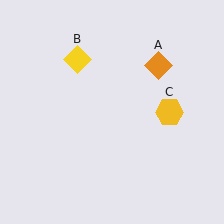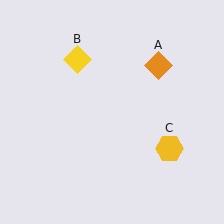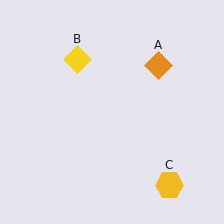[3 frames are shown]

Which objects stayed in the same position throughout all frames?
Orange diamond (object A) and yellow diamond (object B) remained stationary.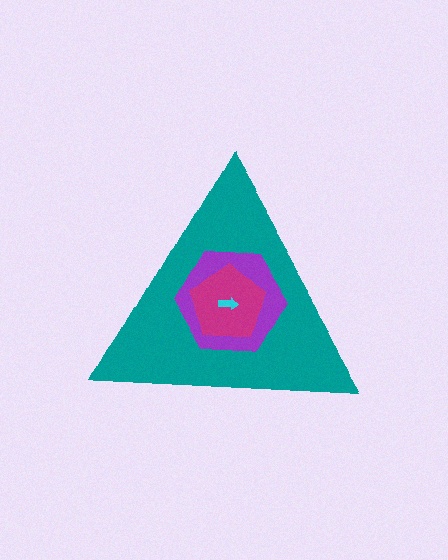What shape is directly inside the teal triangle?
The purple hexagon.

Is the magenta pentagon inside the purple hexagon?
Yes.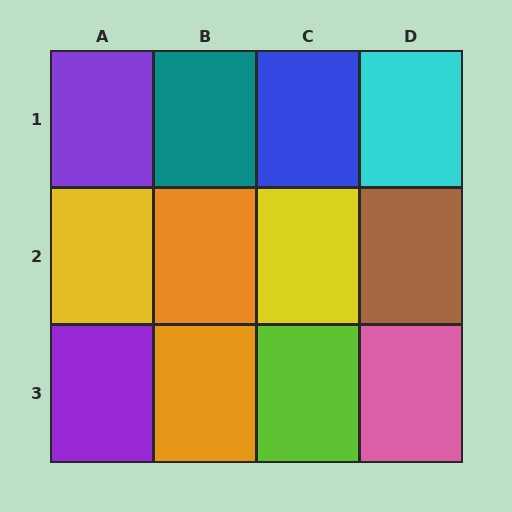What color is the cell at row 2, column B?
Orange.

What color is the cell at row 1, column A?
Purple.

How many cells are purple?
2 cells are purple.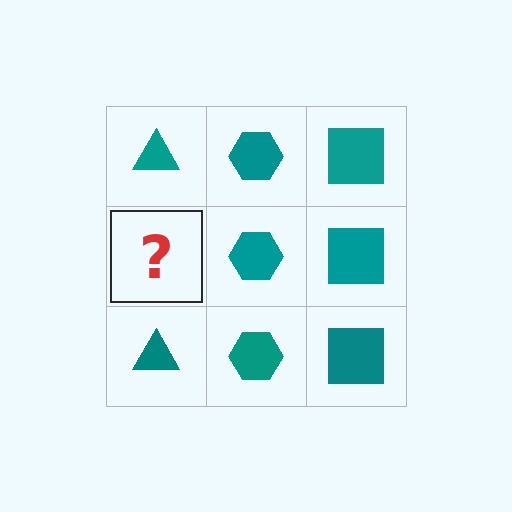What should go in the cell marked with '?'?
The missing cell should contain a teal triangle.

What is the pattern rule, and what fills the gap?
The rule is that each column has a consistent shape. The gap should be filled with a teal triangle.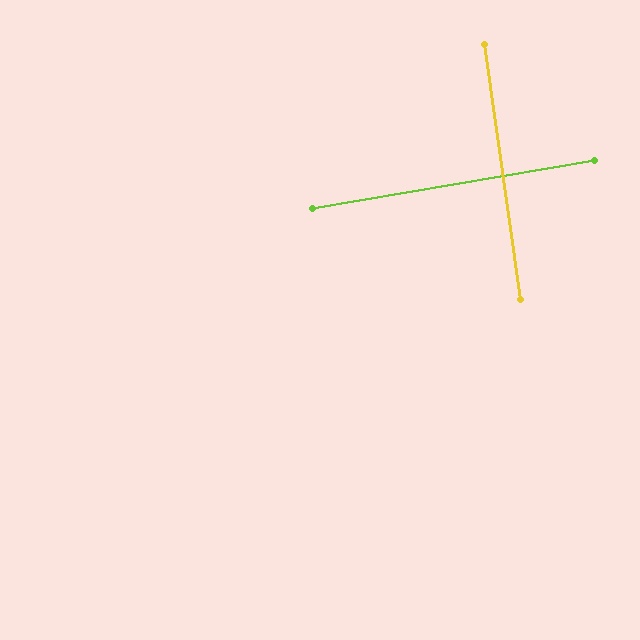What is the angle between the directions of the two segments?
Approximately 88 degrees.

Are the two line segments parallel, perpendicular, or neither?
Perpendicular — they meet at approximately 88°.